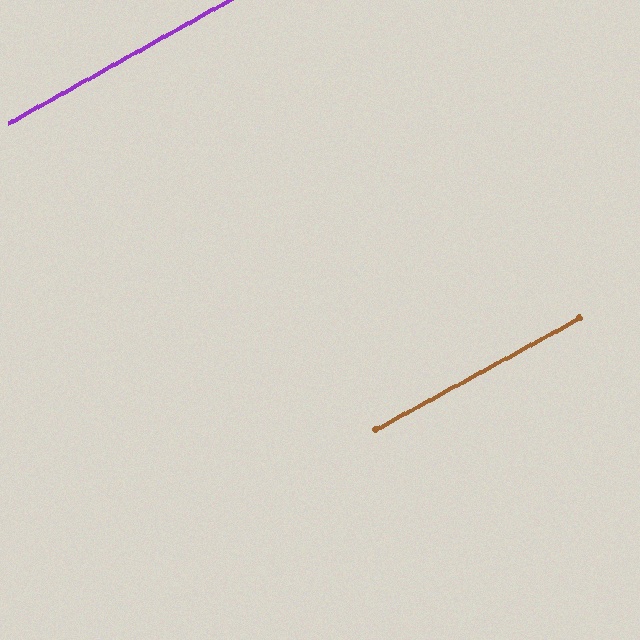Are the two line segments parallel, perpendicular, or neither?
Parallel — their directions differ by only 0.4°.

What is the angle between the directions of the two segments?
Approximately 0 degrees.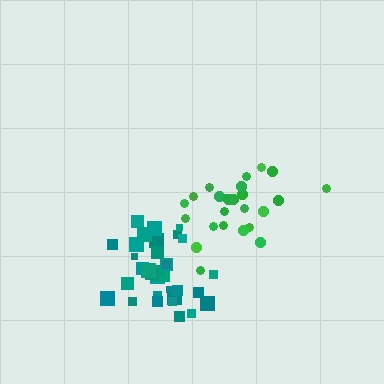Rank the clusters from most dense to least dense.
teal, green.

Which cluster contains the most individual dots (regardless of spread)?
Teal (35).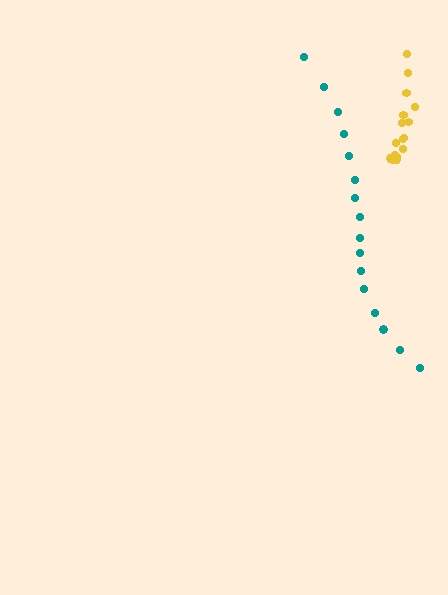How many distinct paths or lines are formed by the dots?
There are 2 distinct paths.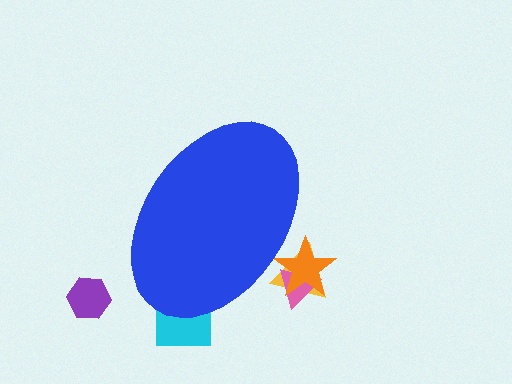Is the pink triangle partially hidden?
Yes, the pink triangle is partially hidden behind the blue ellipse.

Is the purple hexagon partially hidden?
No, the purple hexagon is fully visible.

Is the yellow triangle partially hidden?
Yes, the yellow triangle is partially hidden behind the blue ellipse.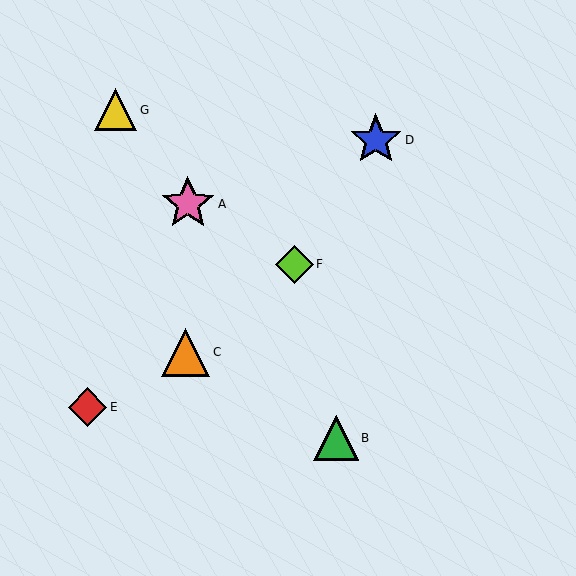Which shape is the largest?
The pink star (labeled A) is the largest.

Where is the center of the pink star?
The center of the pink star is at (188, 204).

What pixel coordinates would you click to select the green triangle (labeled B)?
Click at (336, 438) to select the green triangle B.